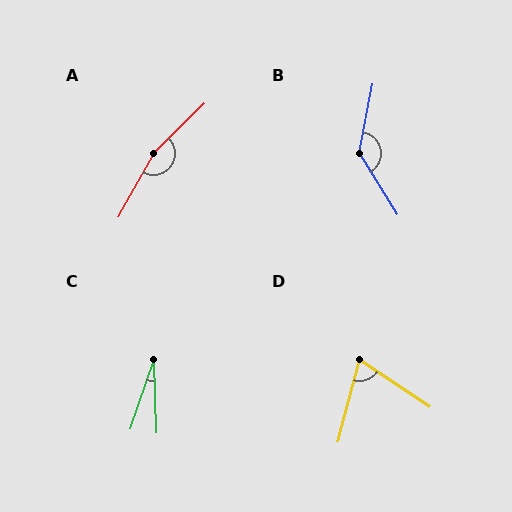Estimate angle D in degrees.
Approximately 70 degrees.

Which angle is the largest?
A, at approximately 163 degrees.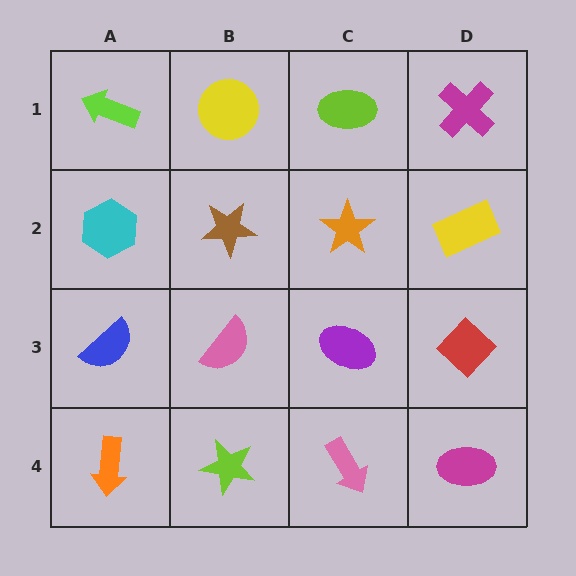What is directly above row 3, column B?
A brown star.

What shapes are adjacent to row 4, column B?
A pink semicircle (row 3, column B), an orange arrow (row 4, column A), a pink arrow (row 4, column C).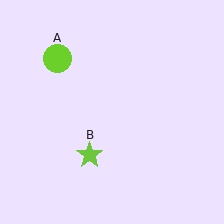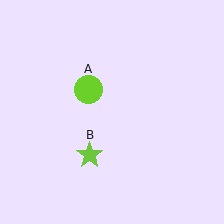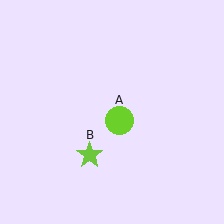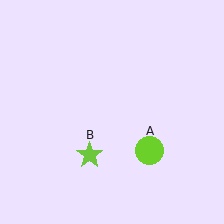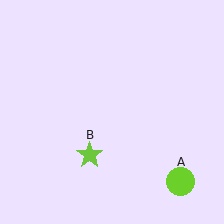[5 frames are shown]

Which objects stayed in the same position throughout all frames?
Lime star (object B) remained stationary.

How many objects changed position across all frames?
1 object changed position: lime circle (object A).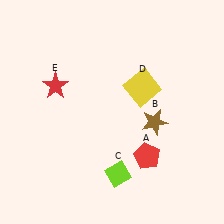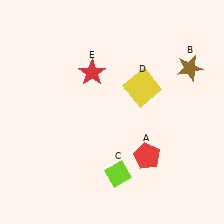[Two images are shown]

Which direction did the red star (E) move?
The red star (E) moved right.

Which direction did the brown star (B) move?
The brown star (B) moved up.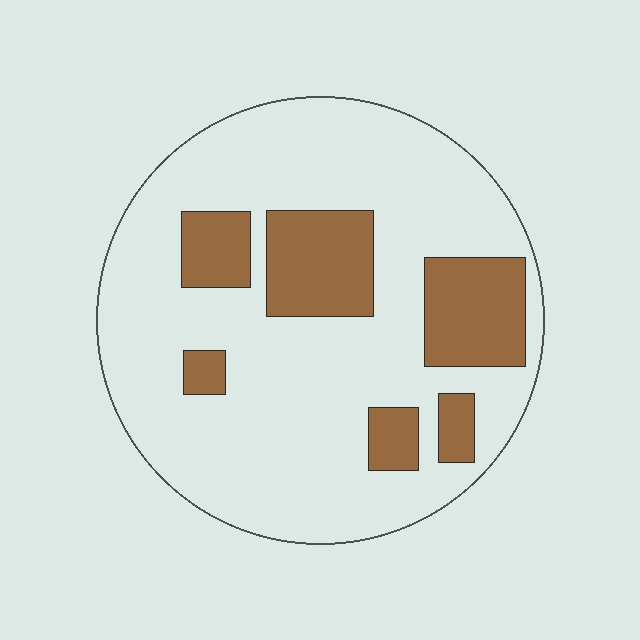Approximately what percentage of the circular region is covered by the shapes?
Approximately 25%.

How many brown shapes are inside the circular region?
6.